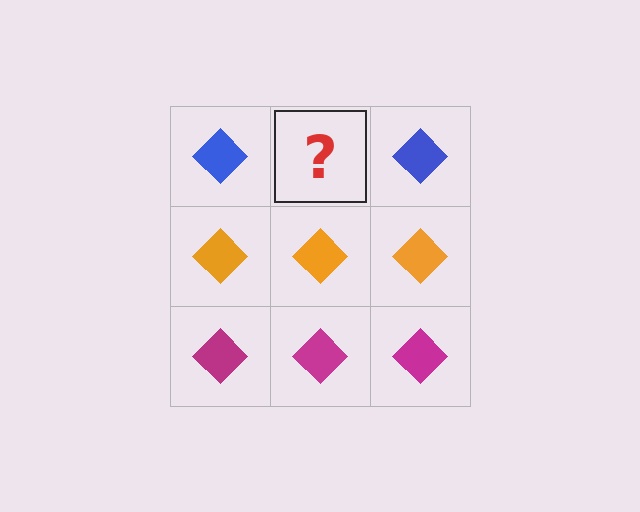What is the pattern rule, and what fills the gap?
The rule is that each row has a consistent color. The gap should be filled with a blue diamond.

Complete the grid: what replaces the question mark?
The question mark should be replaced with a blue diamond.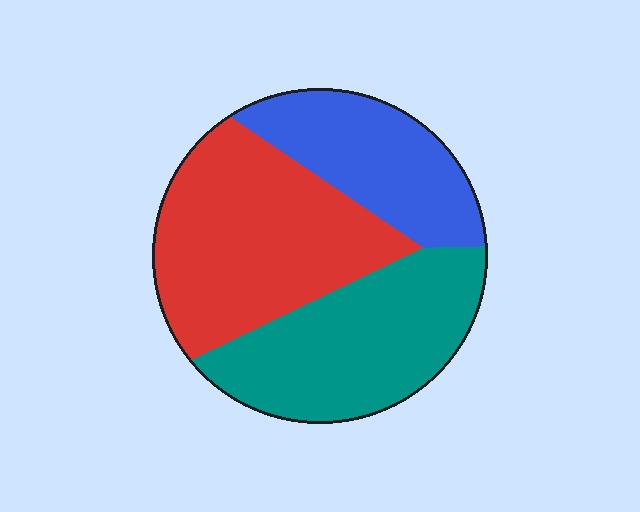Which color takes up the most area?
Red, at roughly 40%.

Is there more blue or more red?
Red.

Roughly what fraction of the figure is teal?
Teal covers roughly 35% of the figure.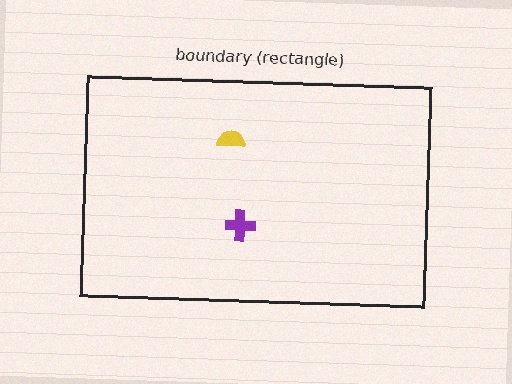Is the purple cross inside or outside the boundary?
Inside.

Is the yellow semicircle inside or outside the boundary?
Inside.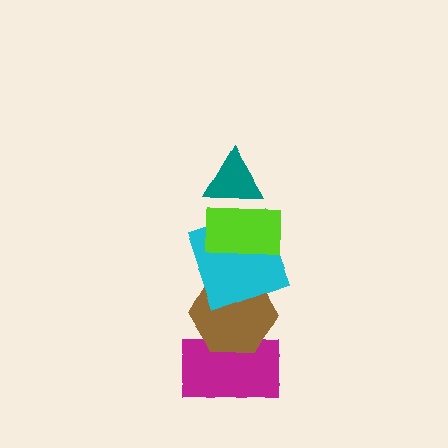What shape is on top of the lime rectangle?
The teal triangle is on top of the lime rectangle.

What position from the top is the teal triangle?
The teal triangle is 1st from the top.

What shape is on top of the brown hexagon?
The cyan square is on top of the brown hexagon.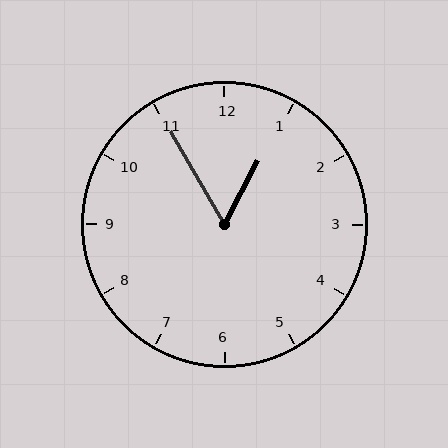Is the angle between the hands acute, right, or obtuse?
It is acute.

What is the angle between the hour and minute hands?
Approximately 58 degrees.